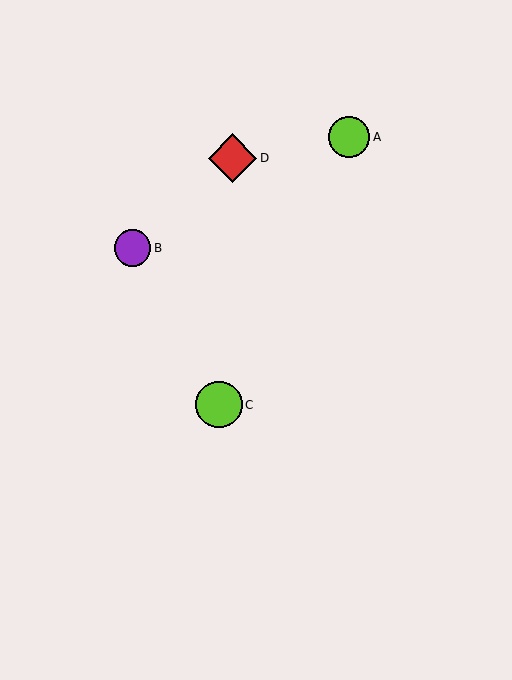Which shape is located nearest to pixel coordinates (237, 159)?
The red diamond (labeled D) at (232, 158) is nearest to that location.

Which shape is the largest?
The red diamond (labeled D) is the largest.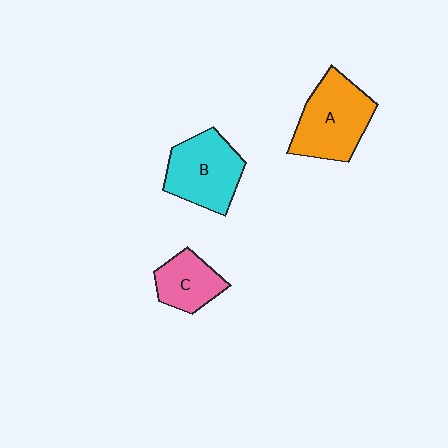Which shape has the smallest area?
Shape C (pink).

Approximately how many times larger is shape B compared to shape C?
Approximately 1.5 times.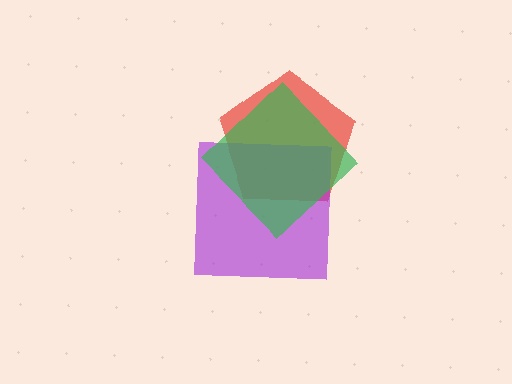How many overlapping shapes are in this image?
There are 3 overlapping shapes in the image.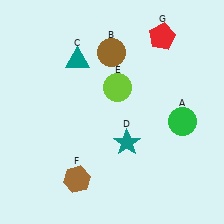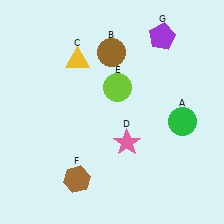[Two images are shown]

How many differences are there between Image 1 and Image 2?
There are 3 differences between the two images.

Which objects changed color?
C changed from teal to yellow. D changed from teal to pink. G changed from red to purple.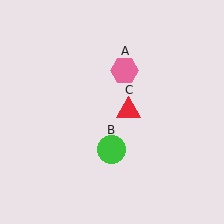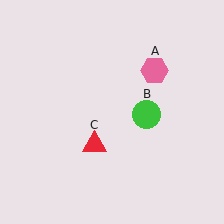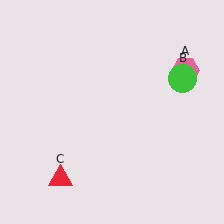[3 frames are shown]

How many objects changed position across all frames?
3 objects changed position: pink hexagon (object A), green circle (object B), red triangle (object C).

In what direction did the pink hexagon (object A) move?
The pink hexagon (object A) moved right.